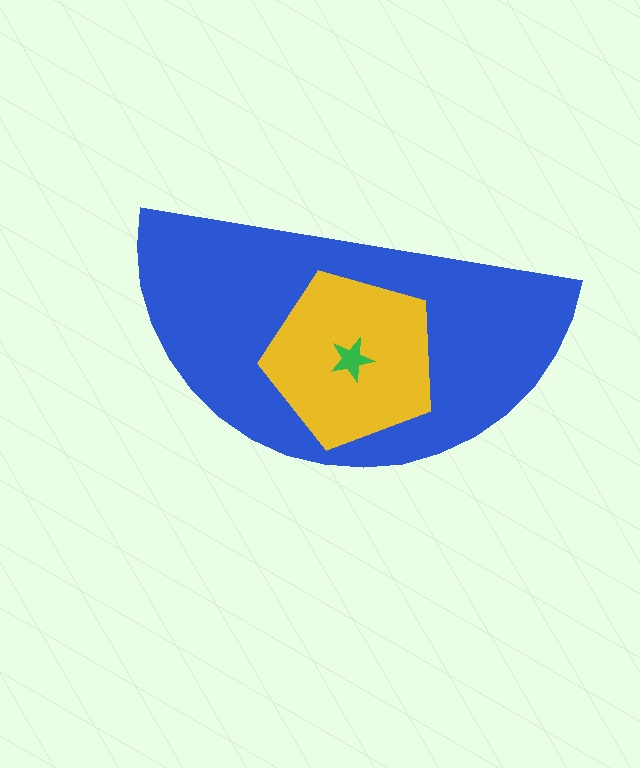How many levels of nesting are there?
3.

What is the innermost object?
The green star.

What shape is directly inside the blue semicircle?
The yellow pentagon.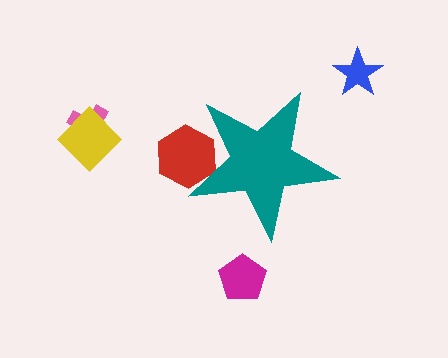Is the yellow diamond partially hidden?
No, the yellow diamond is fully visible.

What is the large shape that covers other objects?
A teal star.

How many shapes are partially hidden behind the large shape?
1 shape is partially hidden.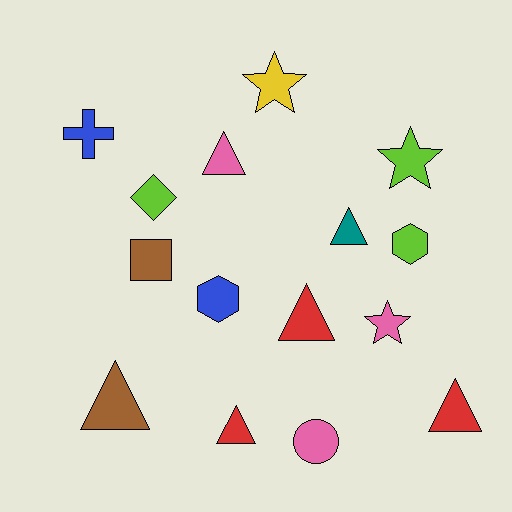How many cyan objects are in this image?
There are no cyan objects.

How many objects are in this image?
There are 15 objects.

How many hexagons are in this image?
There are 2 hexagons.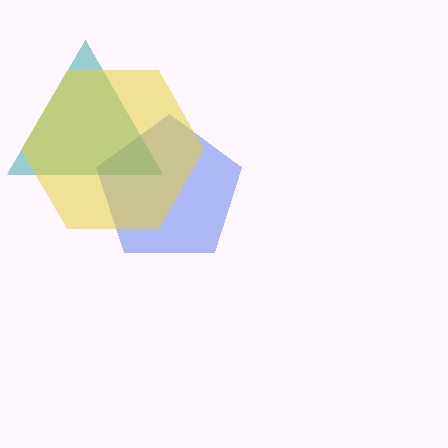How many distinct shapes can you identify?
There are 3 distinct shapes: a blue pentagon, a teal triangle, a yellow hexagon.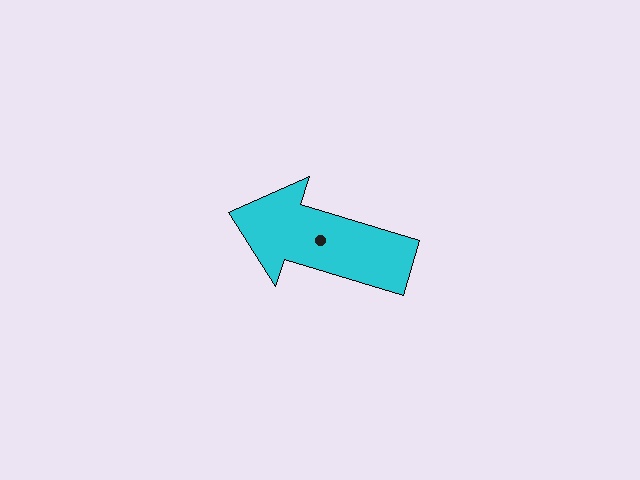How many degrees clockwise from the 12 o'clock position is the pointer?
Approximately 287 degrees.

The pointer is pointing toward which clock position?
Roughly 10 o'clock.